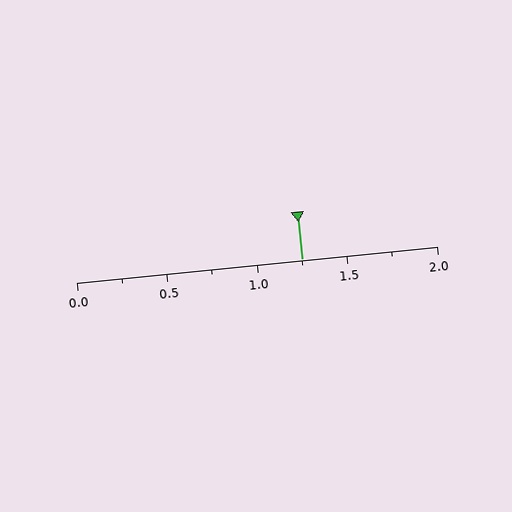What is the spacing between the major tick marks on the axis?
The major ticks are spaced 0.5 apart.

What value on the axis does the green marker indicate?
The marker indicates approximately 1.25.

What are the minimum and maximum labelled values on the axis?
The axis runs from 0.0 to 2.0.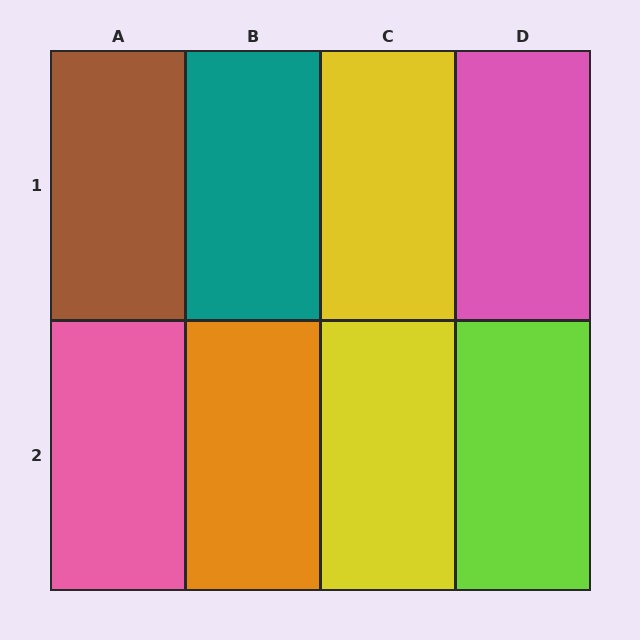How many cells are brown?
1 cell is brown.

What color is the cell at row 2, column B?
Orange.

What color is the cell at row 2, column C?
Yellow.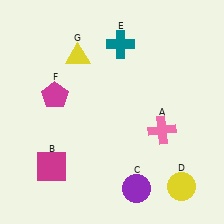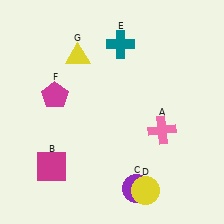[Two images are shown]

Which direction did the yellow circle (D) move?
The yellow circle (D) moved left.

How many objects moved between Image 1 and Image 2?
1 object moved between the two images.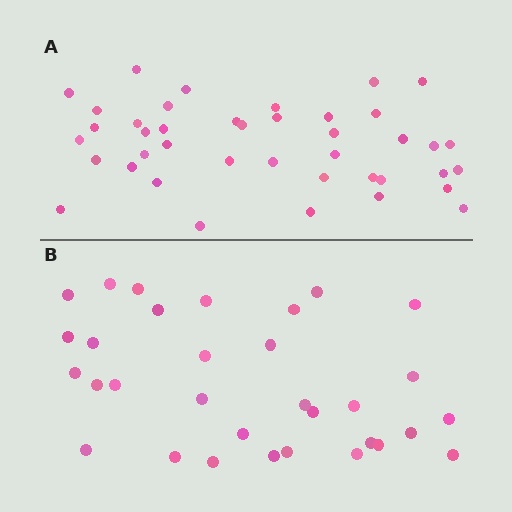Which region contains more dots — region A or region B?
Region A (the top region) has more dots.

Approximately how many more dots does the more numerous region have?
Region A has roughly 8 or so more dots than region B.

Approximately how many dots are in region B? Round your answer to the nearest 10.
About 30 dots. (The exact count is 32, which rounds to 30.)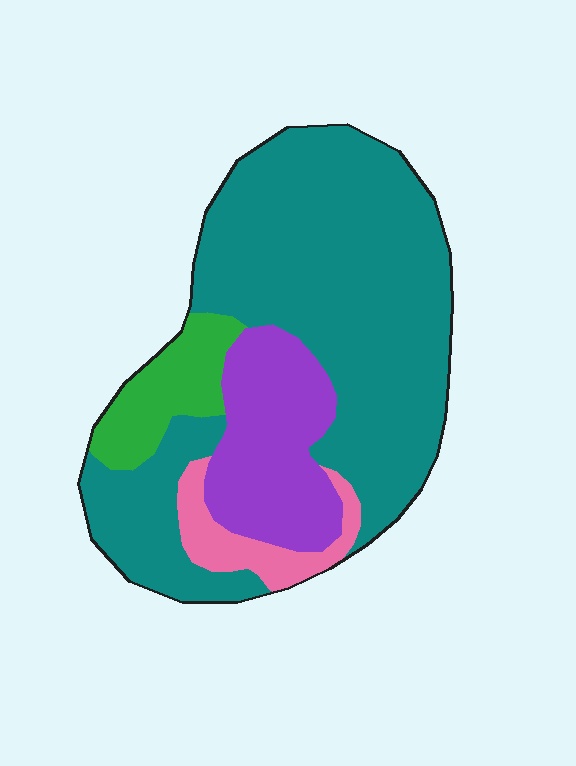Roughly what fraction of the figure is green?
Green covers 9% of the figure.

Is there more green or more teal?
Teal.